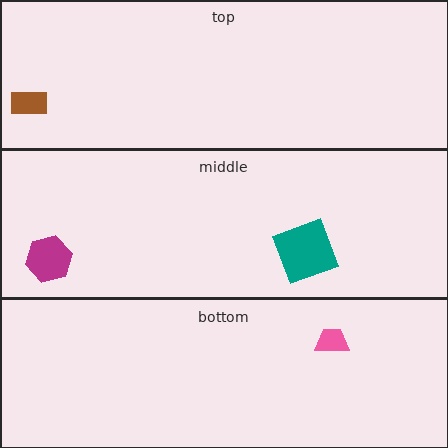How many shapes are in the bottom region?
1.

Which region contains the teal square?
The middle region.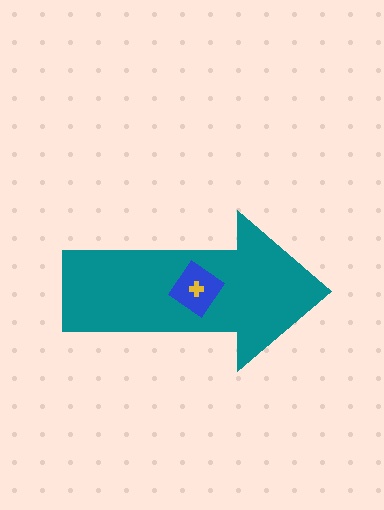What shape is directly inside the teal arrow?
The blue diamond.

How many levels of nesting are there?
3.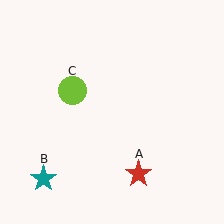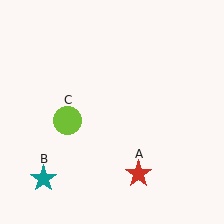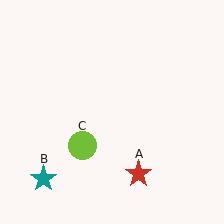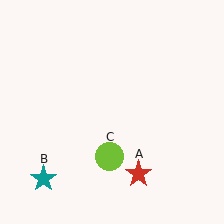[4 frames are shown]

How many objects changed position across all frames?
1 object changed position: lime circle (object C).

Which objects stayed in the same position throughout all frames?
Red star (object A) and teal star (object B) remained stationary.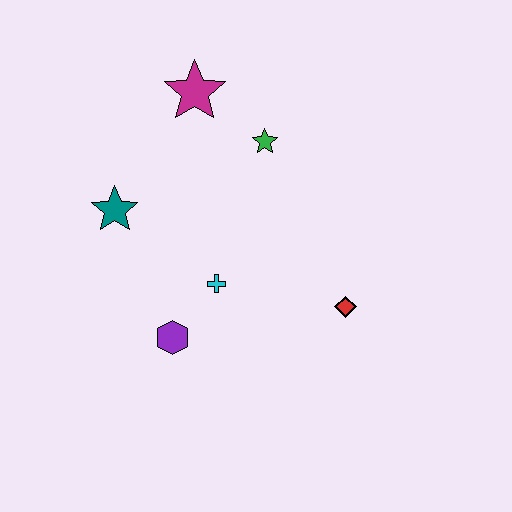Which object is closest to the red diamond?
The cyan cross is closest to the red diamond.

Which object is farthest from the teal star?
The red diamond is farthest from the teal star.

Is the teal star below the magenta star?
Yes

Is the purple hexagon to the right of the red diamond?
No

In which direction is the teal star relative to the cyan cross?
The teal star is to the left of the cyan cross.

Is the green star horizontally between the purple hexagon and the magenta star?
No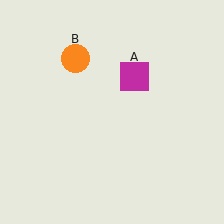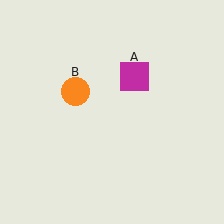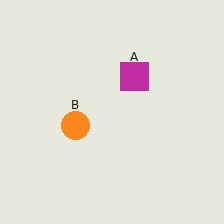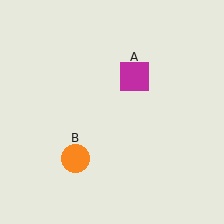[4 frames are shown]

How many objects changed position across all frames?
1 object changed position: orange circle (object B).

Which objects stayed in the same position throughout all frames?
Magenta square (object A) remained stationary.